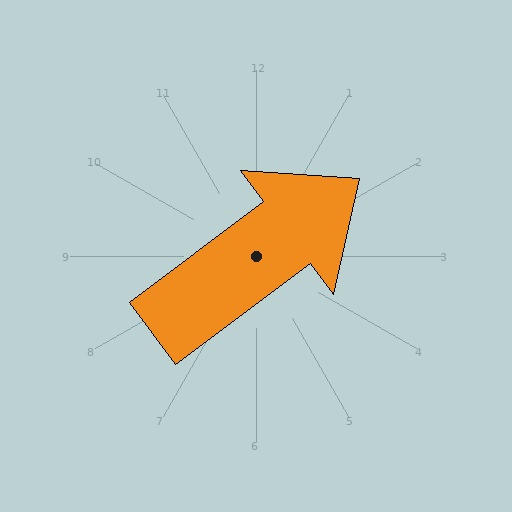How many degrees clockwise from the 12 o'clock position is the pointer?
Approximately 53 degrees.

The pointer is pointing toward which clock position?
Roughly 2 o'clock.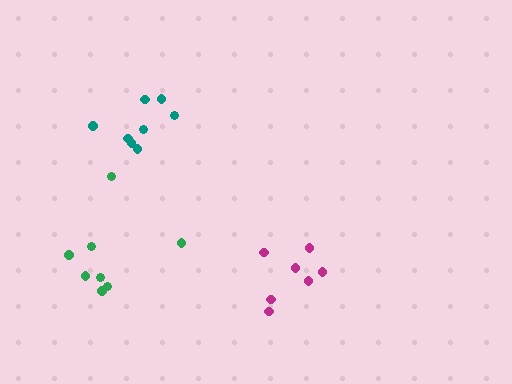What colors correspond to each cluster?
The clusters are colored: teal, magenta, green.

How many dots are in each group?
Group 1: 8 dots, Group 2: 7 dots, Group 3: 8 dots (23 total).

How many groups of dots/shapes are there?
There are 3 groups.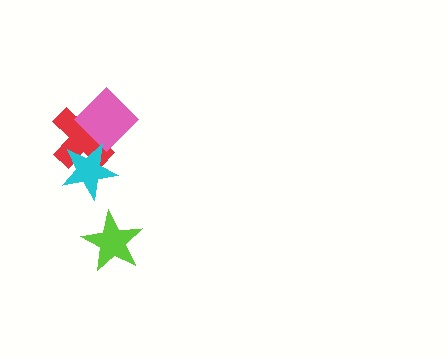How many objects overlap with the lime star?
0 objects overlap with the lime star.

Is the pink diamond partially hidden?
Yes, it is partially covered by another shape.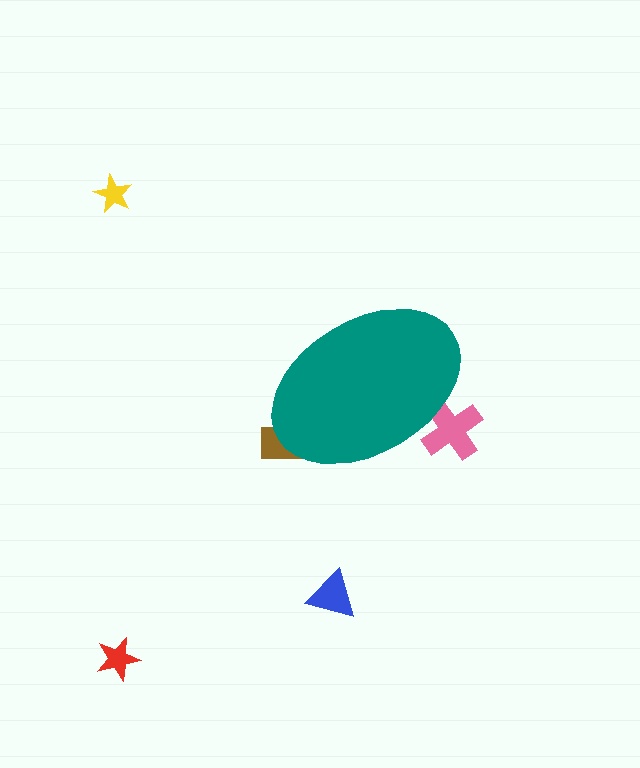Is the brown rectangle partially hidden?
Yes, the brown rectangle is partially hidden behind the teal ellipse.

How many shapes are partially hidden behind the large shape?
2 shapes are partially hidden.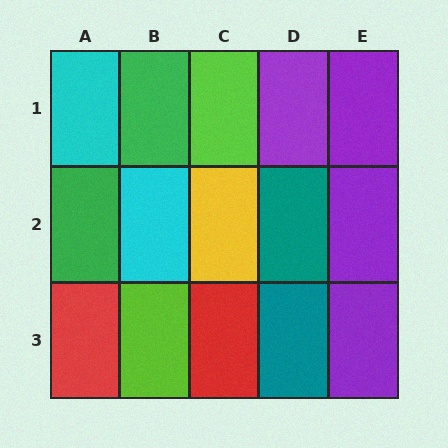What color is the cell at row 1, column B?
Green.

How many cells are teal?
2 cells are teal.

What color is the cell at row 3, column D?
Teal.